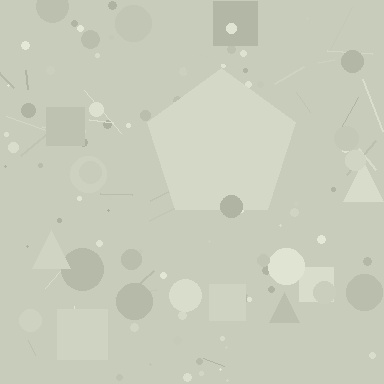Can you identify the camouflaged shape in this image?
The camouflaged shape is a pentagon.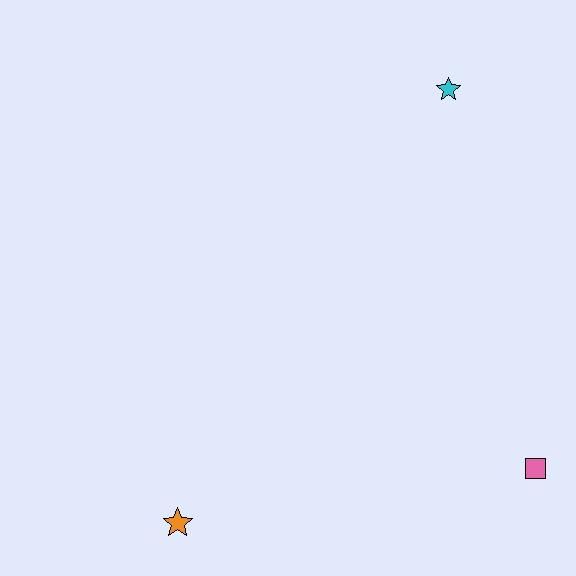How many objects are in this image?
There are 3 objects.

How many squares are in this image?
There is 1 square.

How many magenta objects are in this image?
There are no magenta objects.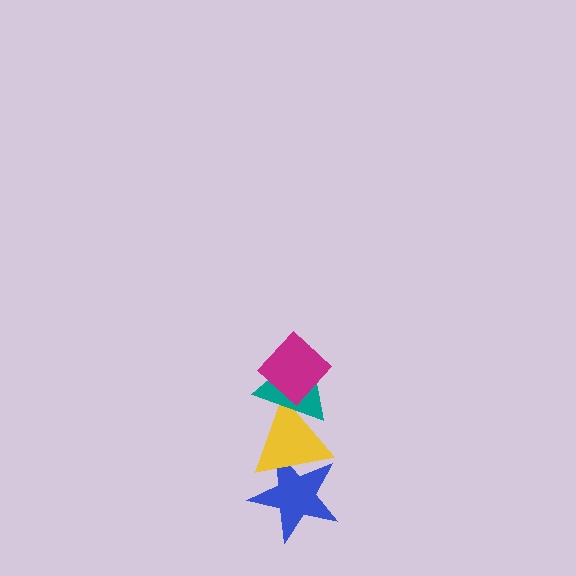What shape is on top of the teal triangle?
The magenta diamond is on top of the teal triangle.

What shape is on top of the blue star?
The yellow triangle is on top of the blue star.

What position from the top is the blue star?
The blue star is 4th from the top.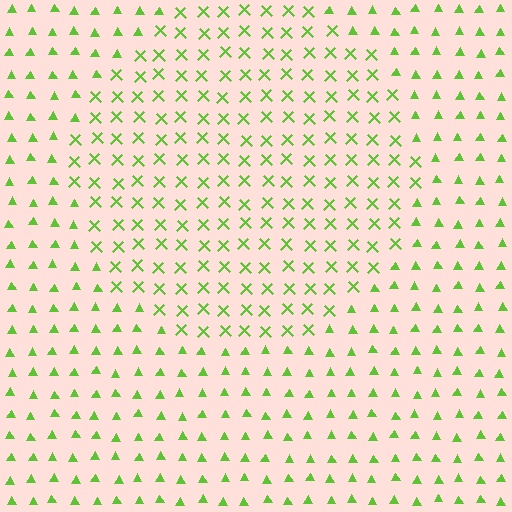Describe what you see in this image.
The image is filled with small lime elements arranged in a uniform grid. A circle-shaped region contains X marks, while the surrounding area contains triangles. The boundary is defined purely by the change in element shape.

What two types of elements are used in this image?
The image uses X marks inside the circle region and triangles outside it.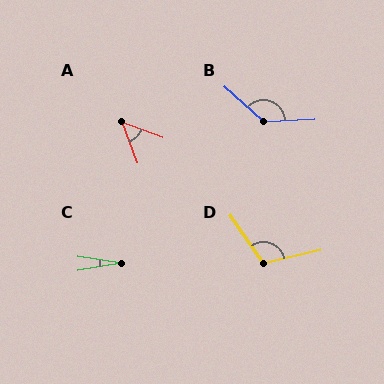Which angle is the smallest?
C, at approximately 18 degrees.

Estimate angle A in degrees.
Approximately 49 degrees.